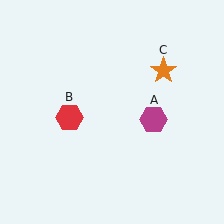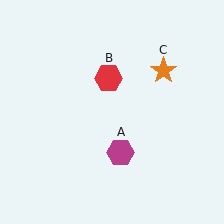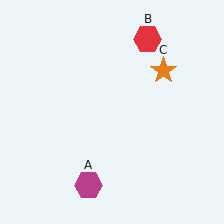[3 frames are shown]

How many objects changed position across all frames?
2 objects changed position: magenta hexagon (object A), red hexagon (object B).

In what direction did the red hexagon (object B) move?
The red hexagon (object B) moved up and to the right.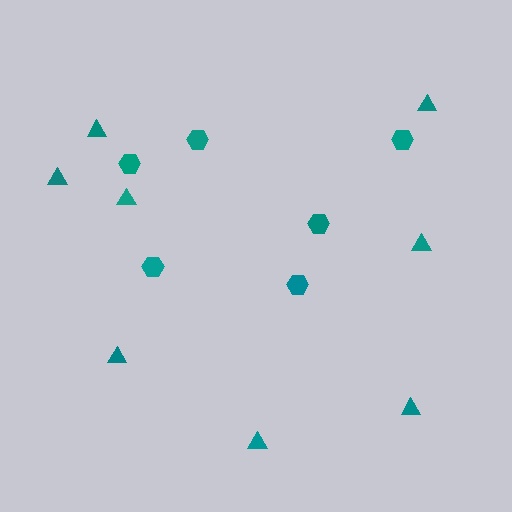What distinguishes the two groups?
There are 2 groups: one group of hexagons (6) and one group of triangles (8).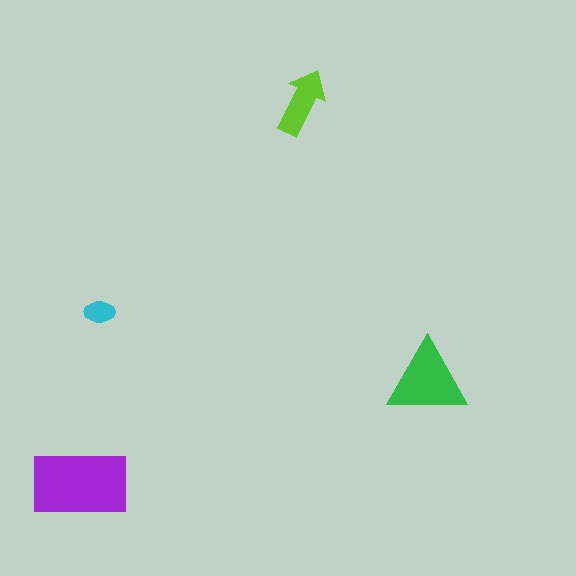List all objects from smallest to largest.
The cyan ellipse, the lime arrow, the green triangle, the purple rectangle.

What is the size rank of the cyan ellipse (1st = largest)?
4th.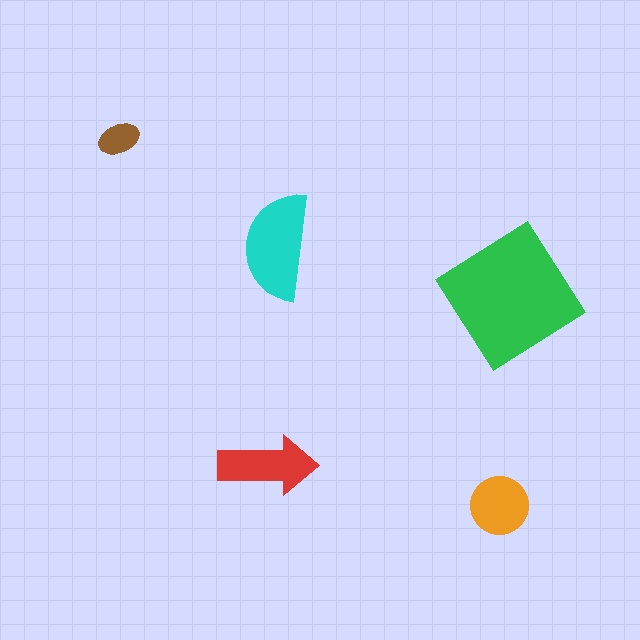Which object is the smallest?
The brown ellipse.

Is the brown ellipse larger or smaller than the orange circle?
Smaller.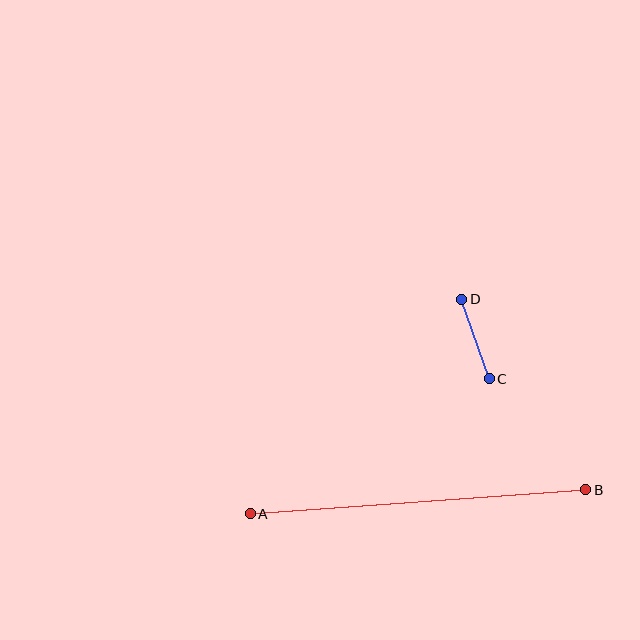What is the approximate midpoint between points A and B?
The midpoint is at approximately (418, 502) pixels.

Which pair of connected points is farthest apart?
Points A and B are farthest apart.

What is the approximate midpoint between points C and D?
The midpoint is at approximately (476, 339) pixels.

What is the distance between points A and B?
The distance is approximately 336 pixels.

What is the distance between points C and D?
The distance is approximately 85 pixels.